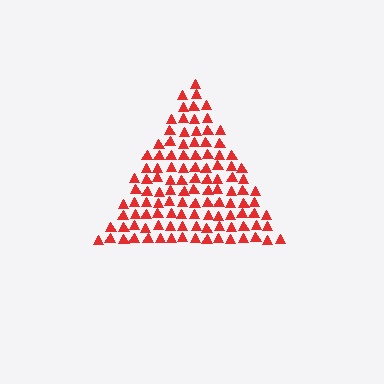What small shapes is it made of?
It is made of small triangles.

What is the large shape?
The large shape is a triangle.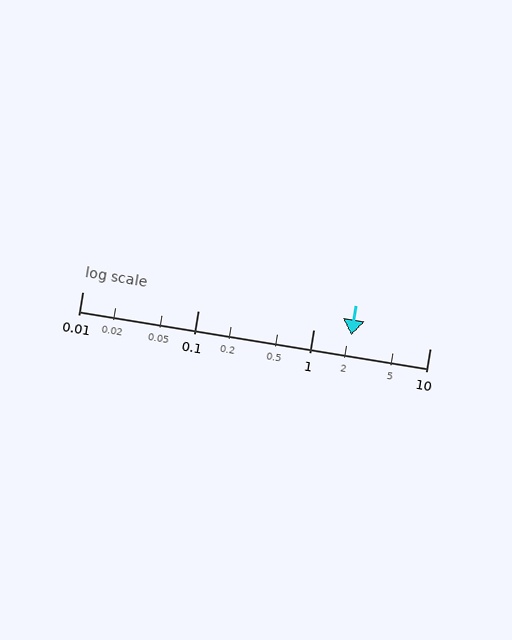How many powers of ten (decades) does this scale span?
The scale spans 3 decades, from 0.01 to 10.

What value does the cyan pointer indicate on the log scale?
The pointer indicates approximately 2.1.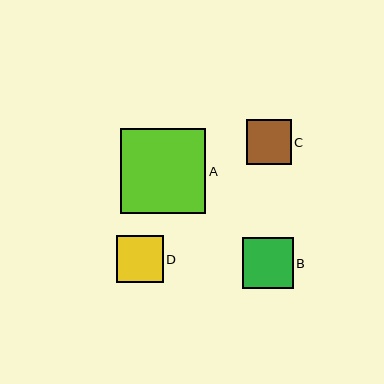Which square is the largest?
Square A is the largest with a size of approximately 85 pixels.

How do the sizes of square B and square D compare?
Square B and square D are approximately the same size.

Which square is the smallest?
Square C is the smallest with a size of approximately 45 pixels.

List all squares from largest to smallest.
From largest to smallest: A, B, D, C.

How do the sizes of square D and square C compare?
Square D and square C are approximately the same size.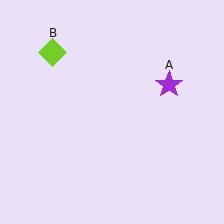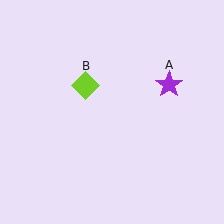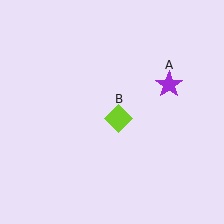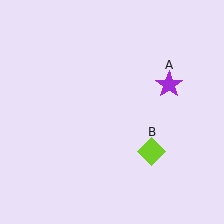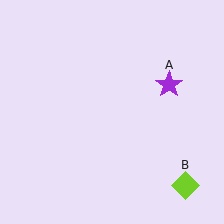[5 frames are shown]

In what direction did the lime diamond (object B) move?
The lime diamond (object B) moved down and to the right.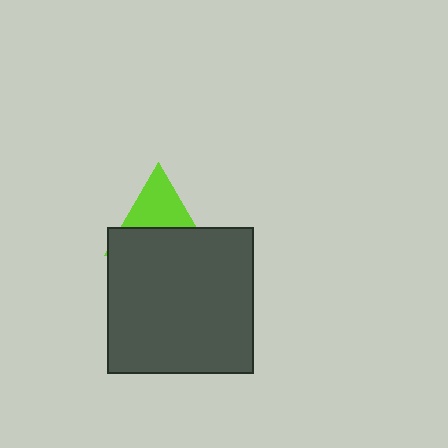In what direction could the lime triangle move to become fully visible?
The lime triangle could move up. That would shift it out from behind the dark gray square entirely.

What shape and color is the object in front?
The object in front is a dark gray square.